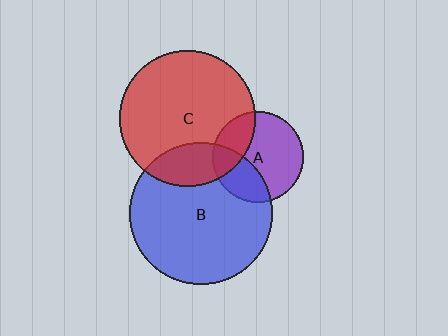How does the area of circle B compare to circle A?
Approximately 2.4 times.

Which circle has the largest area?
Circle B (blue).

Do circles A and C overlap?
Yes.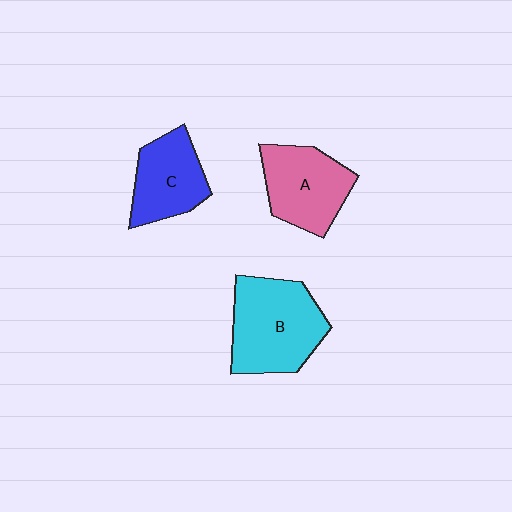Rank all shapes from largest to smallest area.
From largest to smallest: B (cyan), A (pink), C (blue).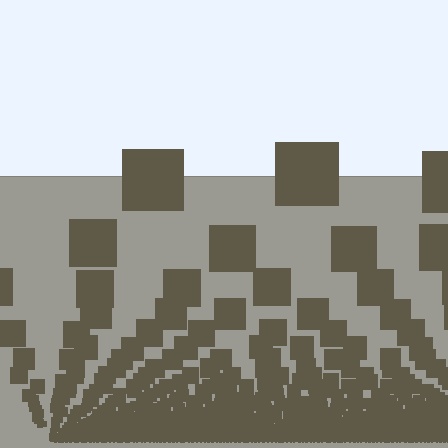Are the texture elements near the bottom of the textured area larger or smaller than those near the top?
Smaller. The gradient is inverted — elements near the bottom are smaller and denser.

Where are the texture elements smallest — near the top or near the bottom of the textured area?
Near the bottom.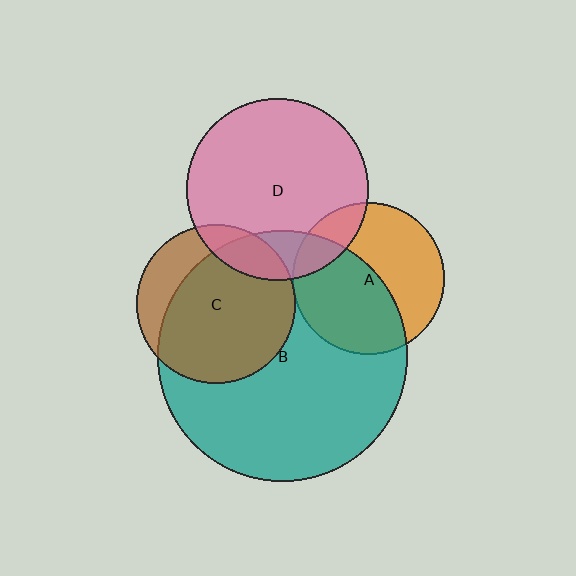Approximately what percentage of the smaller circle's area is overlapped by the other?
Approximately 75%.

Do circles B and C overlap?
Yes.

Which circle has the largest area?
Circle B (teal).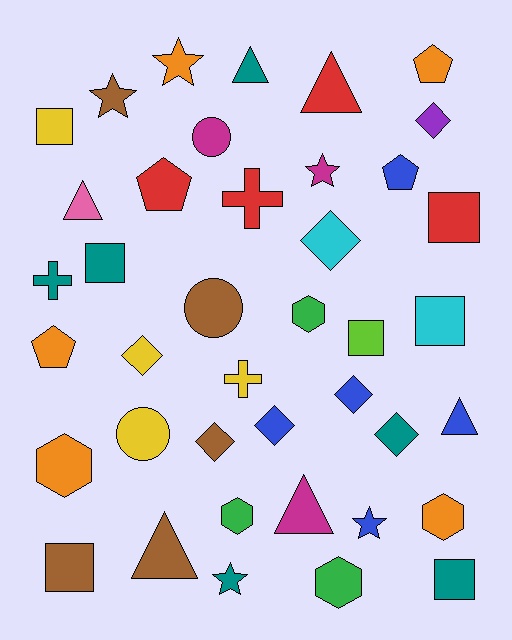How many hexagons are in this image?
There are 5 hexagons.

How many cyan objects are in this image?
There are 2 cyan objects.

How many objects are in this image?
There are 40 objects.